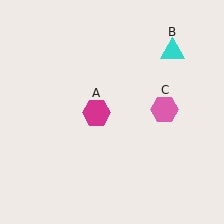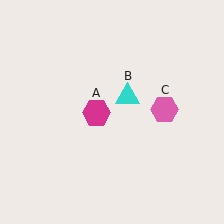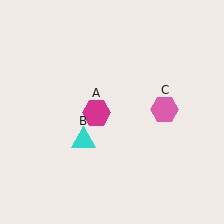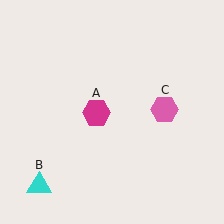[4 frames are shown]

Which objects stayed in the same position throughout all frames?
Magenta hexagon (object A) and pink hexagon (object C) remained stationary.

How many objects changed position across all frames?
1 object changed position: cyan triangle (object B).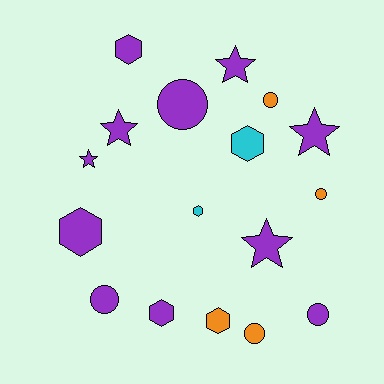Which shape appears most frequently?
Circle, with 6 objects.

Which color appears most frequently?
Purple, with 11 objects.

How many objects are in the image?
There are 17 objects.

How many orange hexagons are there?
There is 1 orange hexagon.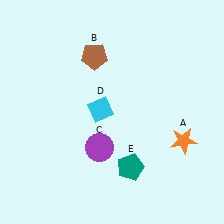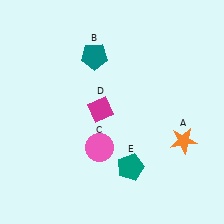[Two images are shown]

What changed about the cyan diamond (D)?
In Image 1, D is cyan. In Image 2, it changed to magenta.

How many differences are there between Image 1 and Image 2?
There are 3 differences between the two images.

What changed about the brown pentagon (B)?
In Image 1, B is brown. In Image 2, it changed to teal.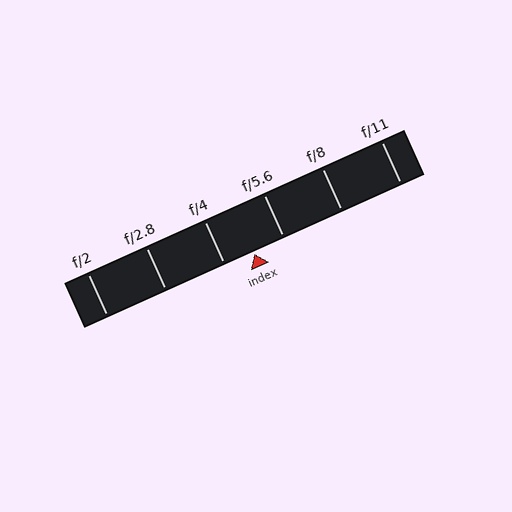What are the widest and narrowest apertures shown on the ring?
The widest aperture shown is f/2 and the narrowest is f/11.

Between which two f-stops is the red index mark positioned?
The index mark is between f/4 and f/5.6.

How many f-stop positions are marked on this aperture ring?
There are 6 f-stop positions marked.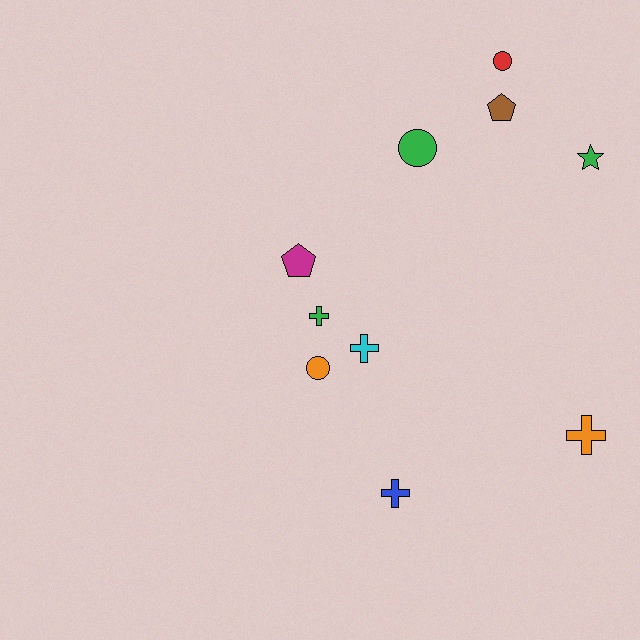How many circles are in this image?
There are 3 circles.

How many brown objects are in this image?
There is 1 brown object.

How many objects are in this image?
There are 10 objects.